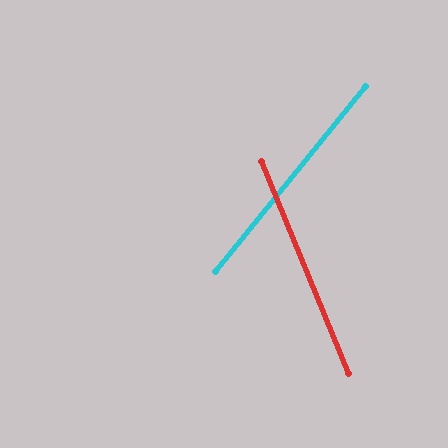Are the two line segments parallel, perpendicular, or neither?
Neither parallel nor perpendicular — they differ by about 61°.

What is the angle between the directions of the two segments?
Approximately 61 degrees.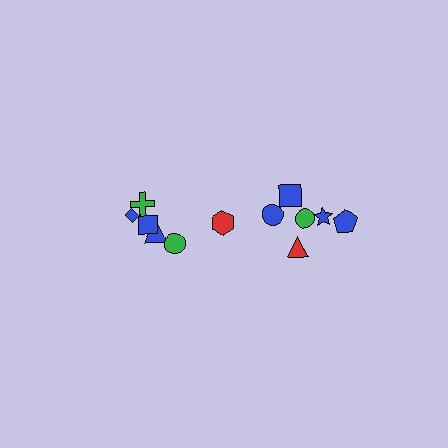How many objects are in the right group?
There are 7 objects.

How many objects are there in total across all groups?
There are 12 objects.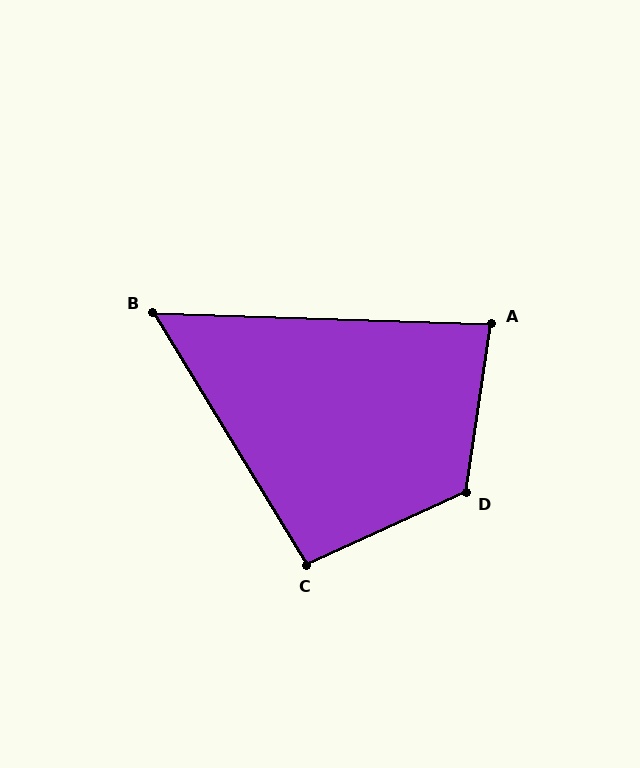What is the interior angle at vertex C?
Approximately 97 degrees (obtuse).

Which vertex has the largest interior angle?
D, at approximately 123 degrees.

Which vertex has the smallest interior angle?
B, at approximately 57 degrees.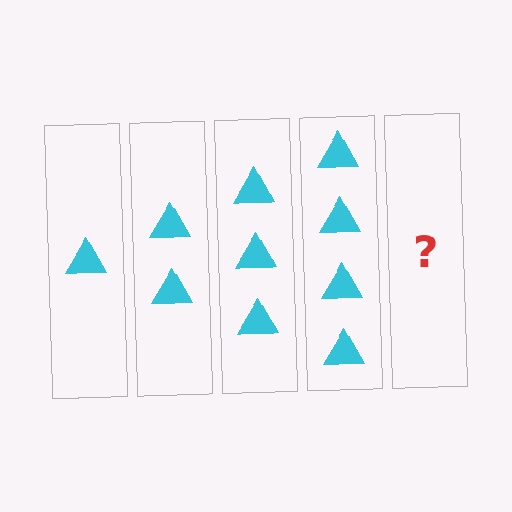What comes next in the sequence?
The next element should be 5 triangles.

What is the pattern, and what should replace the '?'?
The pattern is that each step adds one more triangle. The '?' should be 5 triangles.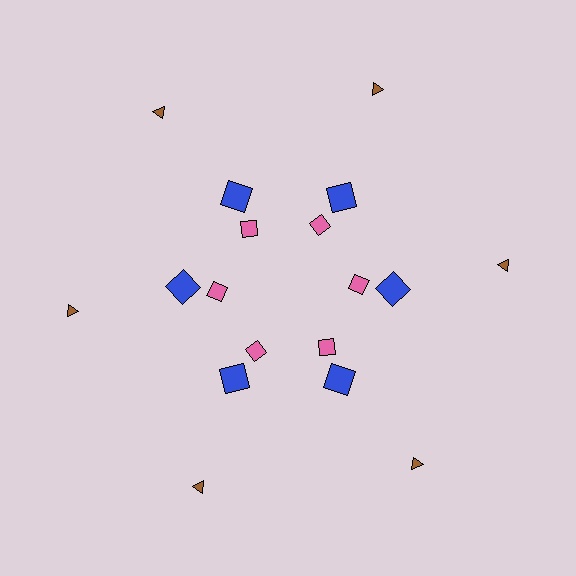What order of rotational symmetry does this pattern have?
This pattern has 6-fold rotational symmetry.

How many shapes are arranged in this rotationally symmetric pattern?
There are 18 shapes, arranged in 6 groups of 3.